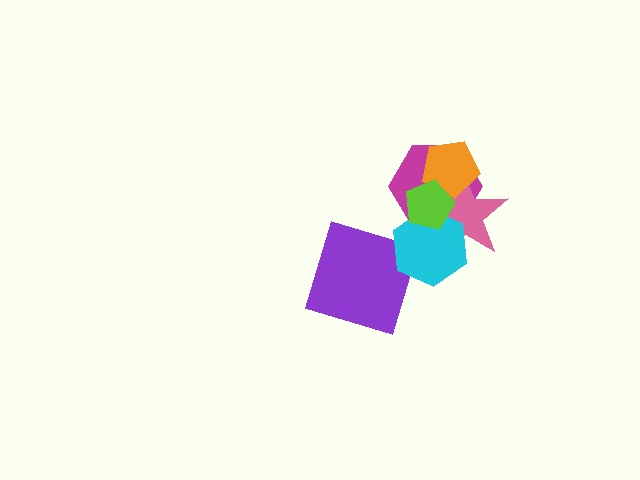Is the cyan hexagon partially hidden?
Yes, it is partially covered by another shape.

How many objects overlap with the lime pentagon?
4 objects overlap with the lime pentagon.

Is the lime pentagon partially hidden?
No, no other shape covers it.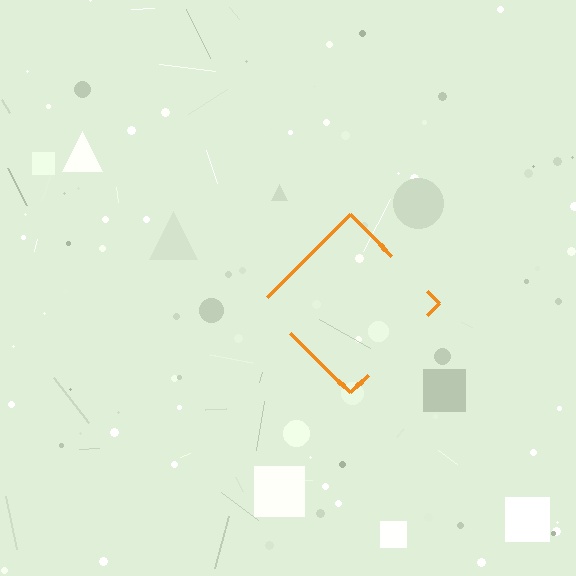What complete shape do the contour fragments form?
The contour fragments form a diamond.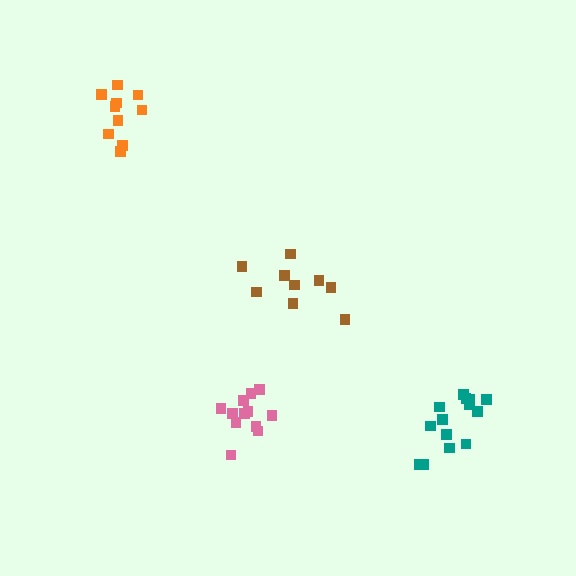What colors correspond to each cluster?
The clusters are colored: pink, orange, brown, teal.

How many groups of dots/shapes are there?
There are 4 groups.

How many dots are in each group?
Group 1: 12 dots, Group 2: 10 dots, Group 3: 9 dots, Group 4: 14 dots (45 total).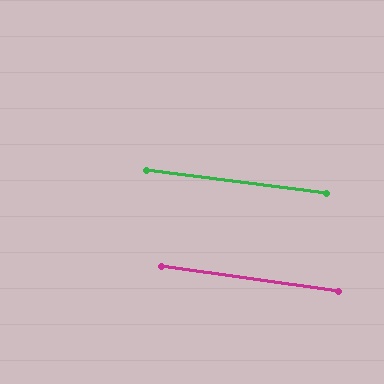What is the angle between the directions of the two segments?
Approximately 1 degree.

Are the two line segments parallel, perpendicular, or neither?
Parallel — their directions differ by only 0.9°.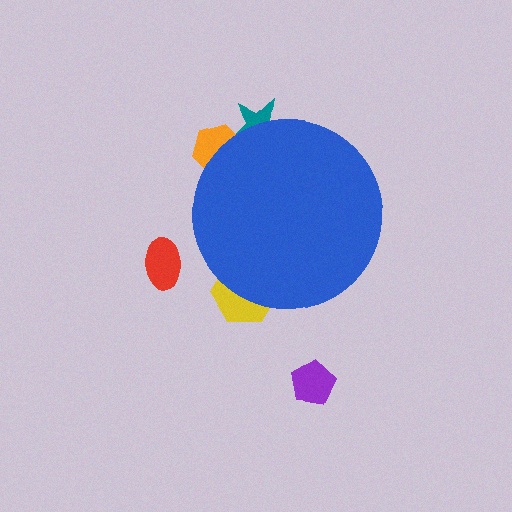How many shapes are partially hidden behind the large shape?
3 shapes are partially hidden.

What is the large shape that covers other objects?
A blue circle.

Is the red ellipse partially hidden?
No, the red ellipse is fully visible.